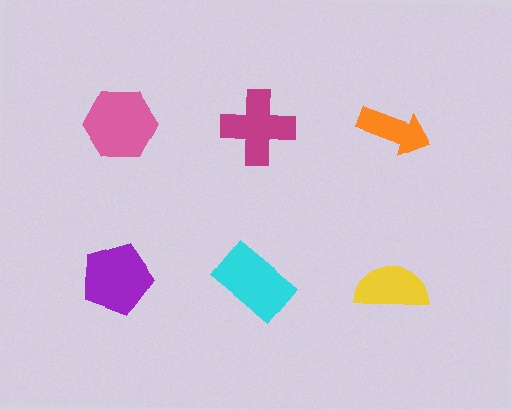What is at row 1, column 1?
A pink hexagon.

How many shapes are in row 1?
3 shapes.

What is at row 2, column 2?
A cyan rectangle.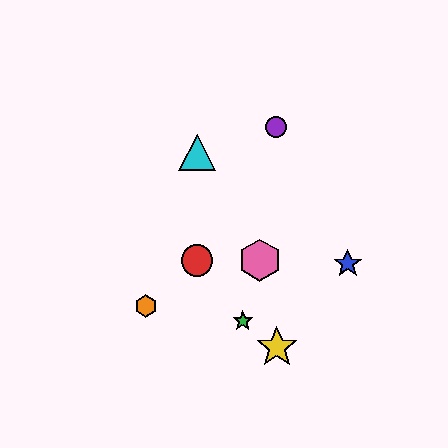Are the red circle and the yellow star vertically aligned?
No, the red circle is at x≈197 and the yellow star is at x≈277.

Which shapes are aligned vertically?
The red circle, the cyan triangle are aligned vertically.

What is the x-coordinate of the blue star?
The blue star is at x≈348.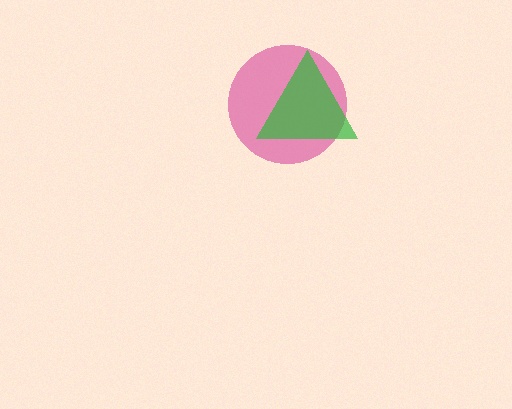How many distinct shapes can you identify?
There are 2 distinct shapes: a magenta circle, a green triangle.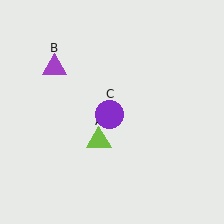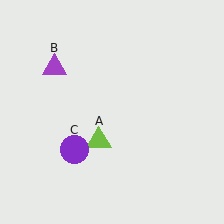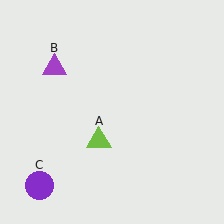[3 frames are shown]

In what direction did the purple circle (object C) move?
The purple circle (object C) moved down and to the left.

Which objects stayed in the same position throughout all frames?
Lime triangle (object A) and purple triangle (object B) remained stationary.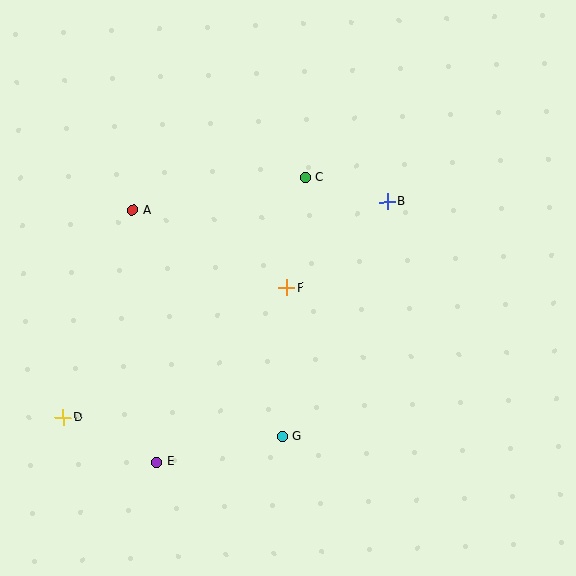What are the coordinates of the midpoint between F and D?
The midpoint between F and D is at (175, 353).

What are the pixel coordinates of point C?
Point C is at (305, 178).